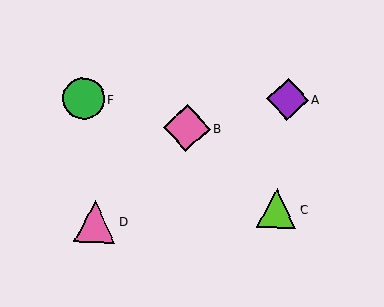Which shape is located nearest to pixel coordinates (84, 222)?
The pink triangle (labeled D) at (95, 222) is nearest to that location.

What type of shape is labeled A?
Shape A is a purple diamond.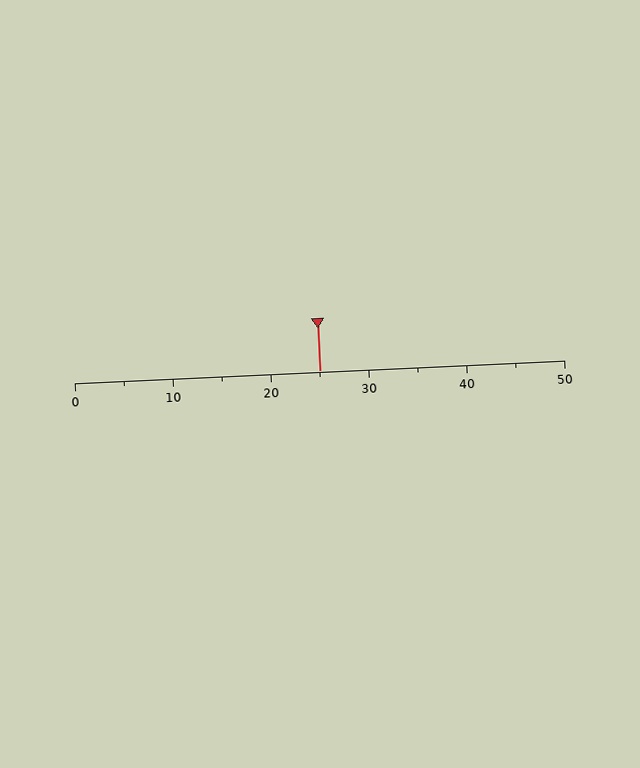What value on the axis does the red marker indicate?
The marker indicates approximately 25.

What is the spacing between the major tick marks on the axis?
The major ticks are spaced 10 apart.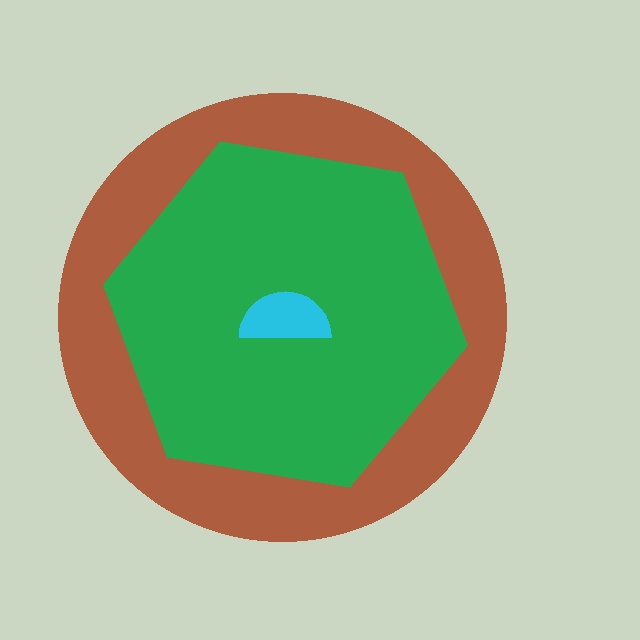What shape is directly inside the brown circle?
The green hexagon.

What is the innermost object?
The cyan semicircle.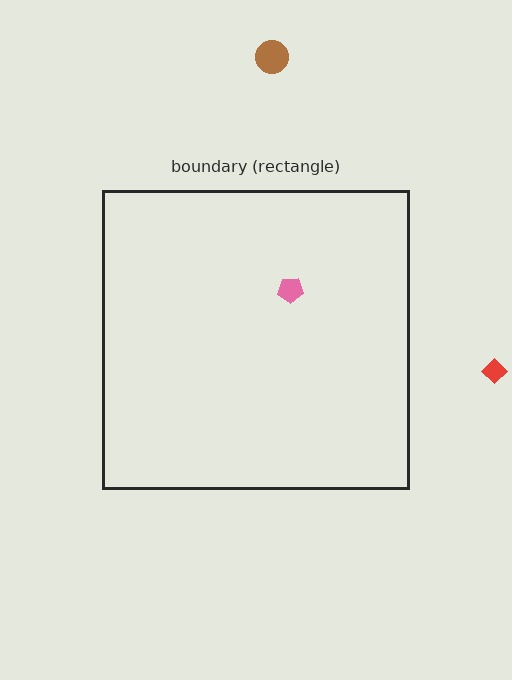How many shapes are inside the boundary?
1 inside, 2 outside.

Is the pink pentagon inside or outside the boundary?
Inside.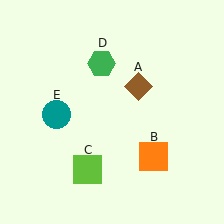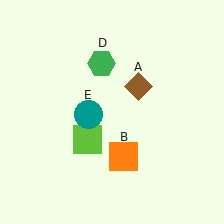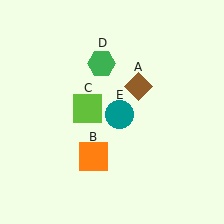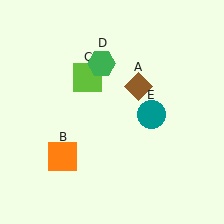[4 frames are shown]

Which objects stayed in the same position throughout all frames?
Brown diamond (object A) and green hexagon (object D) remained stationary.